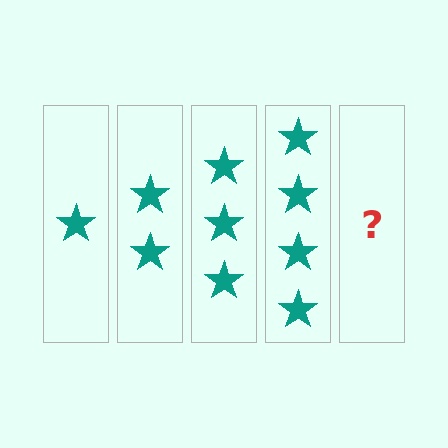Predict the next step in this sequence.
The next step is 5 stars.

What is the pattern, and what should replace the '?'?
The pattern is that each step adds one more star. The '?' should be 5 stars.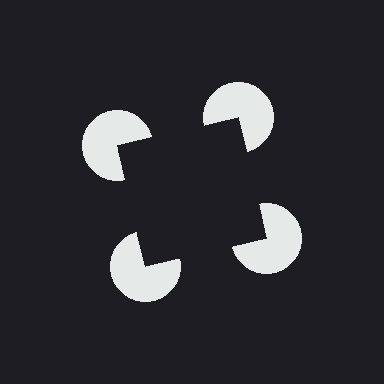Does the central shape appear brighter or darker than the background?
It typically appears slightly darker than the background, even though no actual brightness change is drawn.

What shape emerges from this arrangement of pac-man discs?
An illusory square — its edges are inferred from the aligned wedge cuts in the pac-man discs, not physically drawn.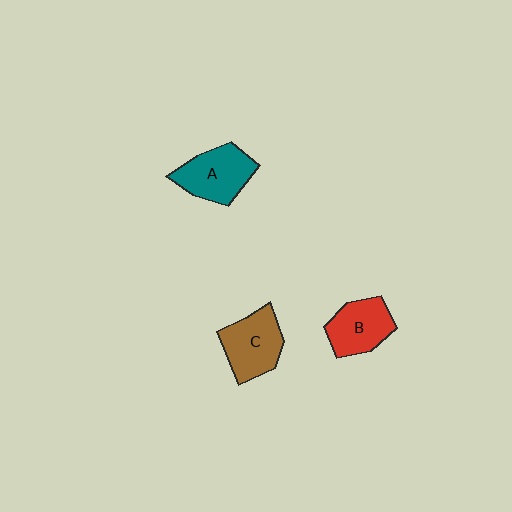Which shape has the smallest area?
Shape B (red).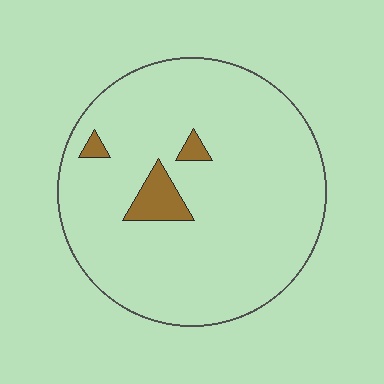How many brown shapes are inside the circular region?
3.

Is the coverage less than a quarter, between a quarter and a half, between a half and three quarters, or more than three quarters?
Less than a quarter.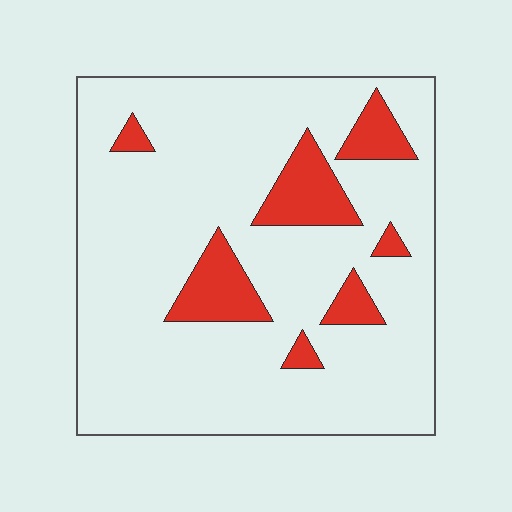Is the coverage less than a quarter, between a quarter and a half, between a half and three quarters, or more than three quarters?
Less than a quarter.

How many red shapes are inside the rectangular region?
7.